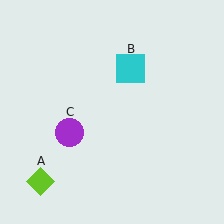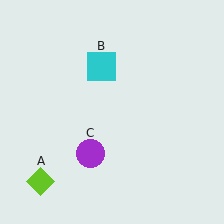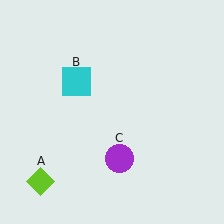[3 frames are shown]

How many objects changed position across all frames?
2 objects changed position: cyan square (object B), purple circle (object C).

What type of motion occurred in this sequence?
The cyan square (object B), purple circle (object C) rotated counterclockwise around the center of the scene.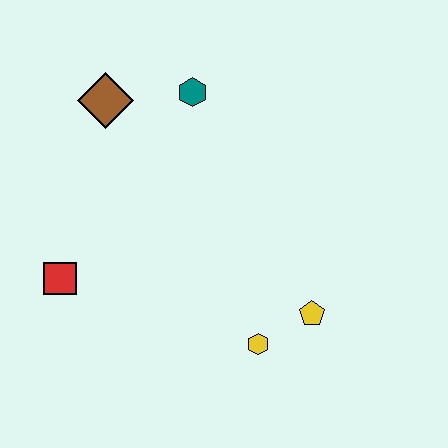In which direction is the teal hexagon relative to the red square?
The teal hexagon is above the red square.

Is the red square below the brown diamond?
Yes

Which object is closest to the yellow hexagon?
The yellow pentagon is closest to the yellow hexagon.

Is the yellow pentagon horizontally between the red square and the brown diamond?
No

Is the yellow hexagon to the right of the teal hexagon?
Yes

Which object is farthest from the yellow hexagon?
The brown diamond is farthest from the yellow hexagon.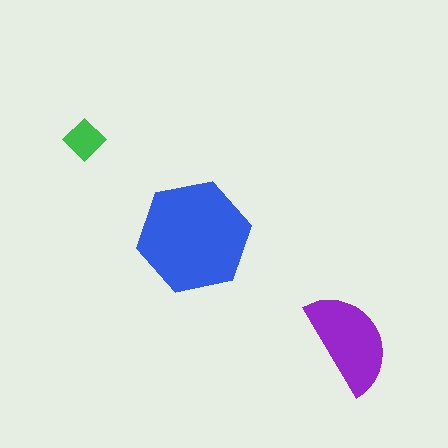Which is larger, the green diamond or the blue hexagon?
The blue hexagon.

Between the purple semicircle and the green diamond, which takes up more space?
The purple semicircle.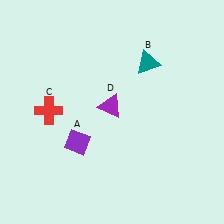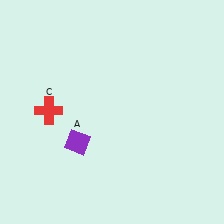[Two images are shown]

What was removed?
The purple triangle (D), the teal triangle (B) were removed in Image 2.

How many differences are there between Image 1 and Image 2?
There are 2 differences between the two images.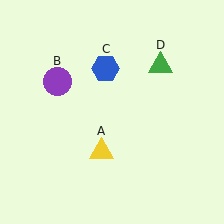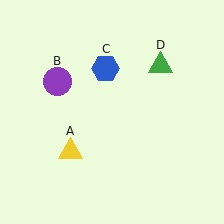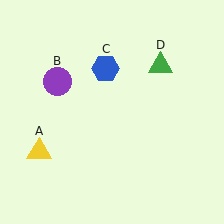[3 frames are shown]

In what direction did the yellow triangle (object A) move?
The yellow triangle (object A) moved left.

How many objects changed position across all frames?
1 object changed position: yellow triangle (object A).